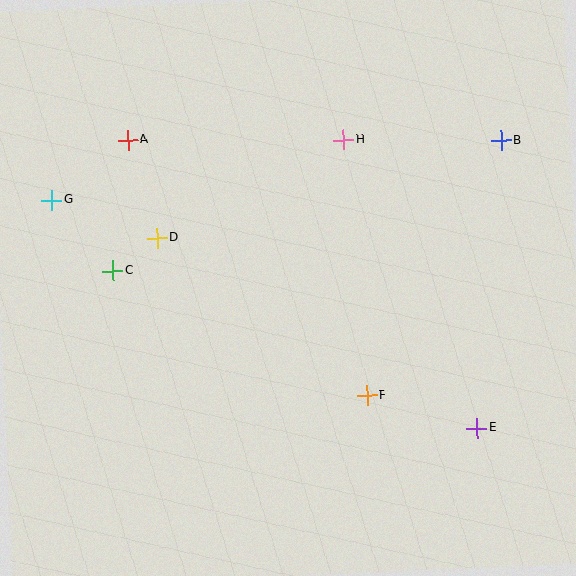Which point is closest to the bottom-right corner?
Point E is closest to the bottom-right corner.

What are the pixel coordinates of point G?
Point G is at (52, 200).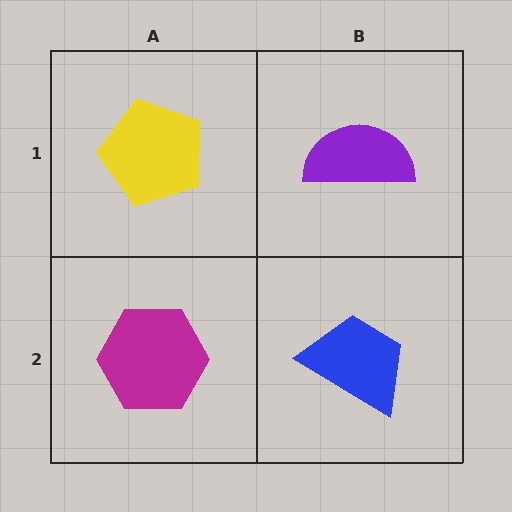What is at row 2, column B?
A blue trapezoid.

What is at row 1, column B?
A purple semicircle.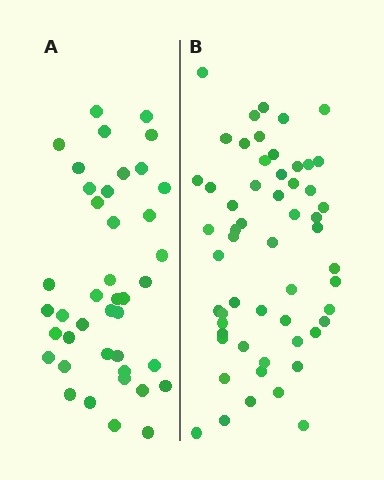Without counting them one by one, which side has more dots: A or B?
Region B (the right region) has more dots.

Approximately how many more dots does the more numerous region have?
Region B has approximately 15 more dots than region A.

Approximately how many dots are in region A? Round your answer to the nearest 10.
About 40 dots. (The exact count is 41, which rounds to 40.)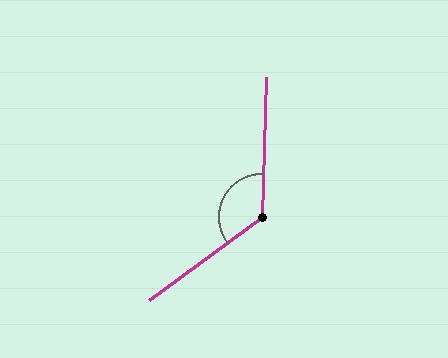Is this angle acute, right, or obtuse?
It is obtuse.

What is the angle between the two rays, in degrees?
Approximately 129 degrees.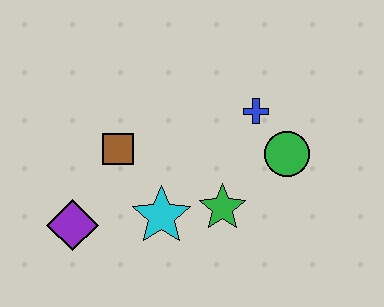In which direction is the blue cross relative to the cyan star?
The blue cross is above the cyan star.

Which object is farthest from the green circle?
The purple diamond is farthest from the green circle.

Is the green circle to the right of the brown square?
Yes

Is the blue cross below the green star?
No